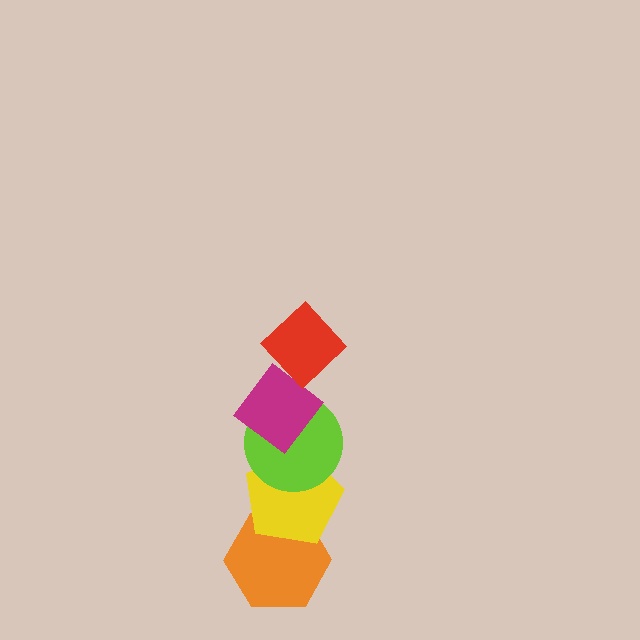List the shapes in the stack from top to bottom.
From top to bottom: the red diamond, the magenta diamond, the lime circle, the yellow pentagon, the orange hexagon.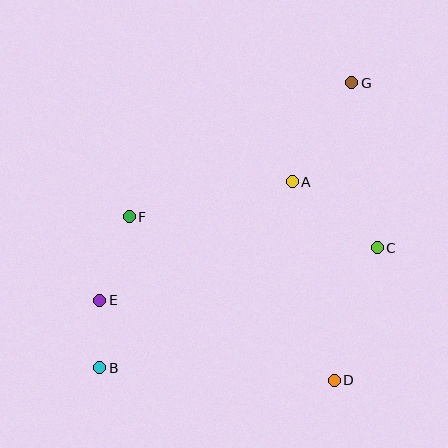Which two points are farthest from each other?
Points B and G are farthest from each other.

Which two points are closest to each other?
Points B and E are closest to each other.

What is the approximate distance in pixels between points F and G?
The distance between F and G is approximately 260 pixels.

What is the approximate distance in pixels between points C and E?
The distance between C and E is approximately 282 pixels.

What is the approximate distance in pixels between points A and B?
The distance between A and B is approximately 268 pixels.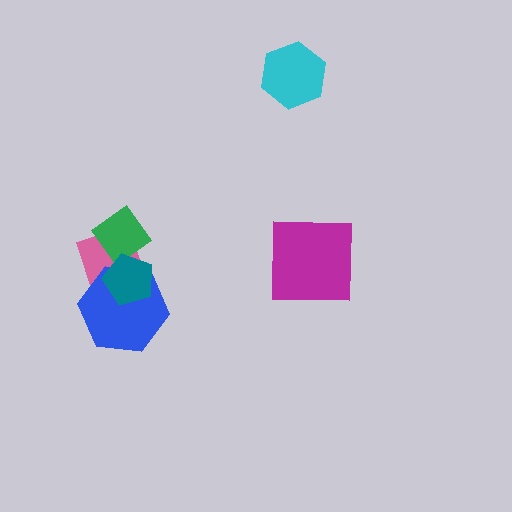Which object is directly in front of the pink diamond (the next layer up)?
The green diamond is directly in front of the pink diamond.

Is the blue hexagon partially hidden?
Yes, it is partially covered by another shape.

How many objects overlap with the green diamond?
2 objects overlap with the green diamond.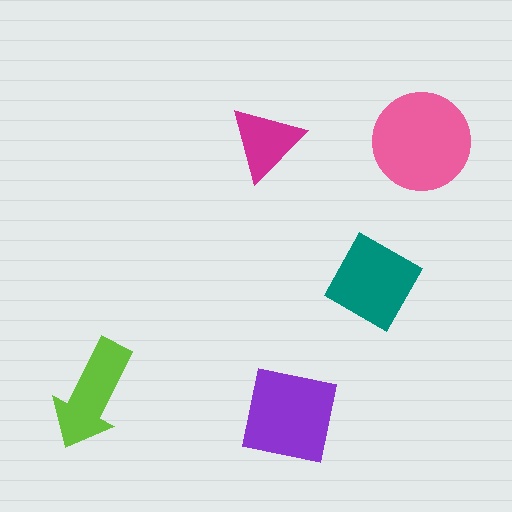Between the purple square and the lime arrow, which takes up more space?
The purple square.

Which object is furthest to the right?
The pink circle is rightmost.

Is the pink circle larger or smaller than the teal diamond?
Larger.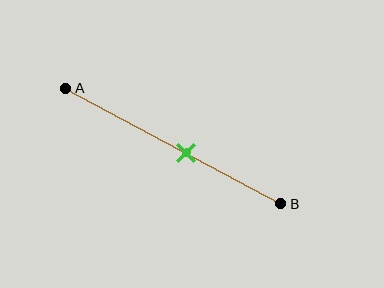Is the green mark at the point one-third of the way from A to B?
No, the mark is at about 55% from A, not at the 33% one-third point.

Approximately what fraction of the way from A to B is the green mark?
The green mark is approximately 55% of the way from A to B.